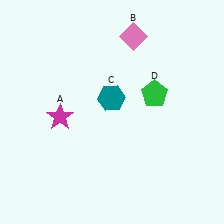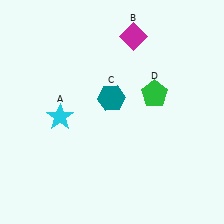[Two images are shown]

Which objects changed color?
A changed from magenta to cyan. B changed from pink to magenta.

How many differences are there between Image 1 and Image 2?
There are 2 differences between the two images.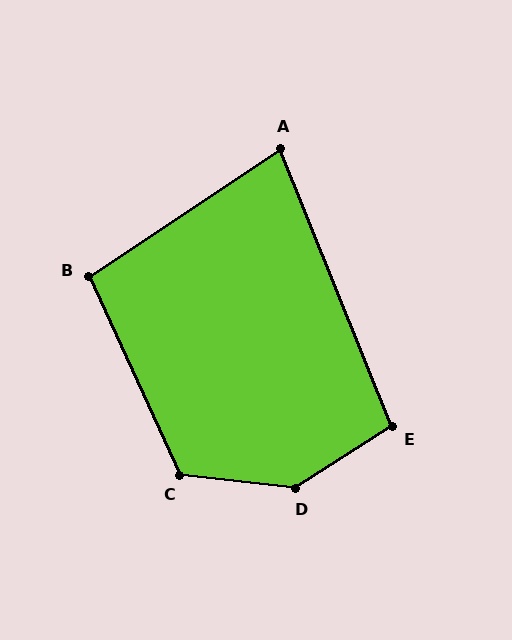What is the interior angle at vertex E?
Approximately 101 degrees (obtuse).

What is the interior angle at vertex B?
Approximately 99 degrees (obtuse).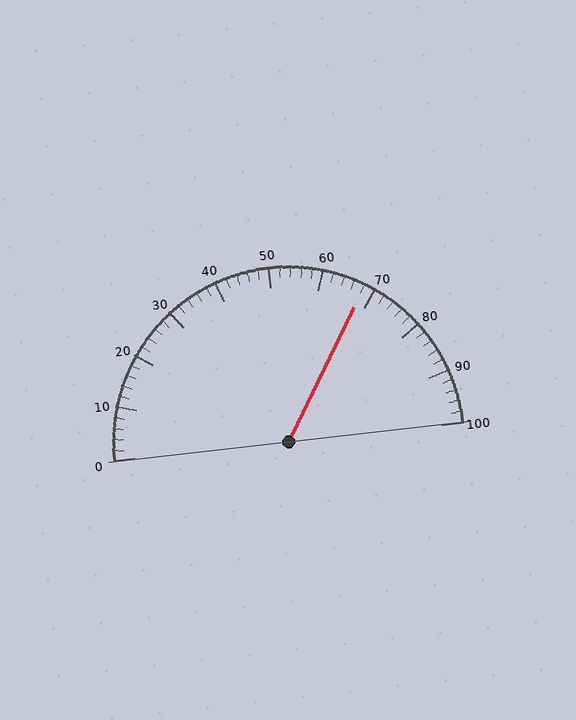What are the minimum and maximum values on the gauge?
The gauge ranges from 0 to 100.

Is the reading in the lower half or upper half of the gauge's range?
The reading is in the upper half of the range (0 to 100).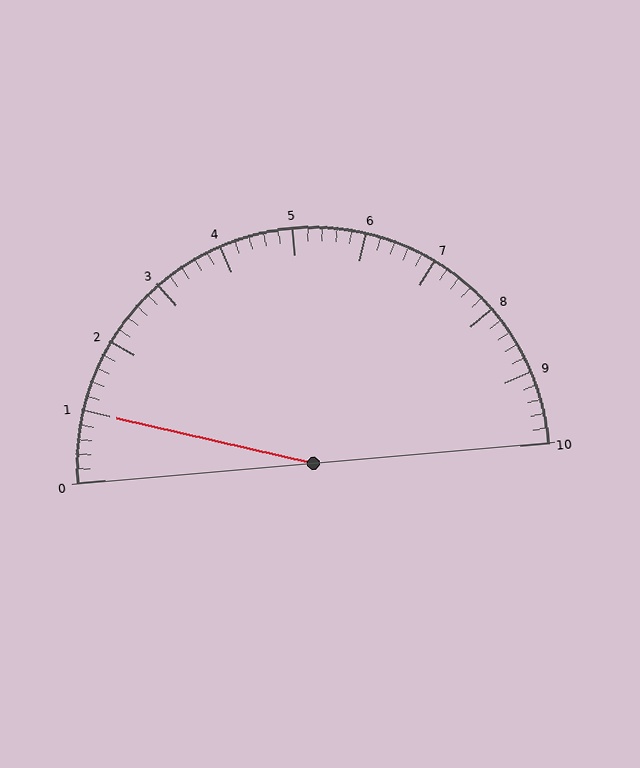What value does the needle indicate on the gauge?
The needle indicates approximately 1.0.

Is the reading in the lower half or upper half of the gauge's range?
The reading is in the lower half of the range (0 to 10).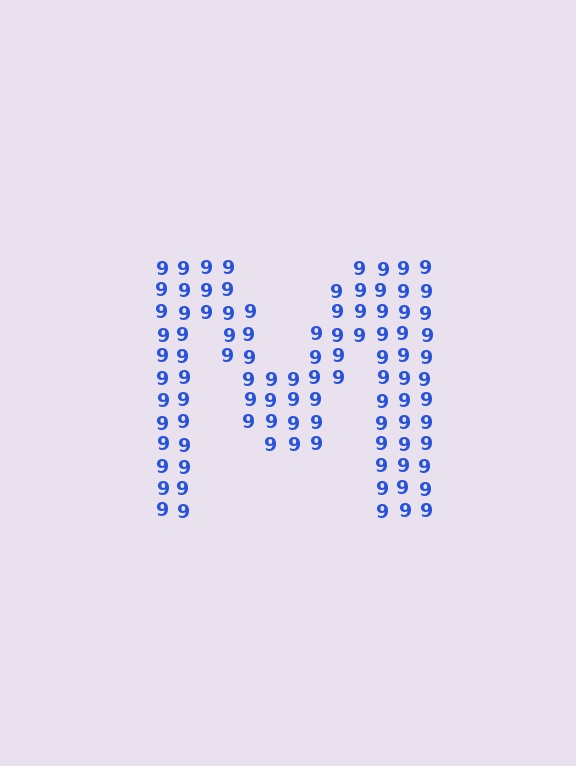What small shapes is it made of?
It is made of small digit 9's.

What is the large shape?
The large shape is the letter M.